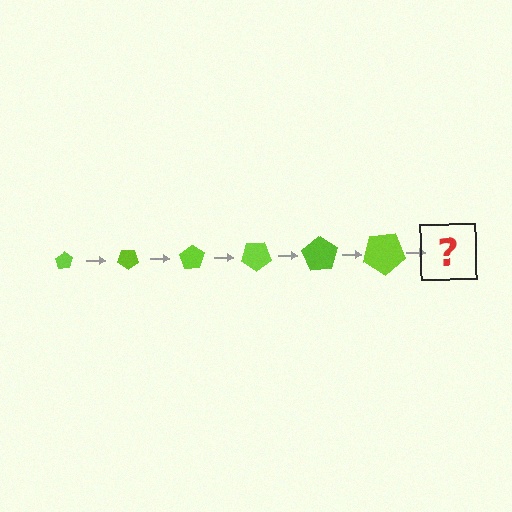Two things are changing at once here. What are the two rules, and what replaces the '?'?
The two rules are that the pentagon grows larger each step and it rotates 35 degrees each step. The '?' should be a pentagon, larger than the previous one and rotated 210 degrees from the start.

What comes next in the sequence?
The next element should be a pentagon, larger than the previous one and rotated 210 degrees from the start.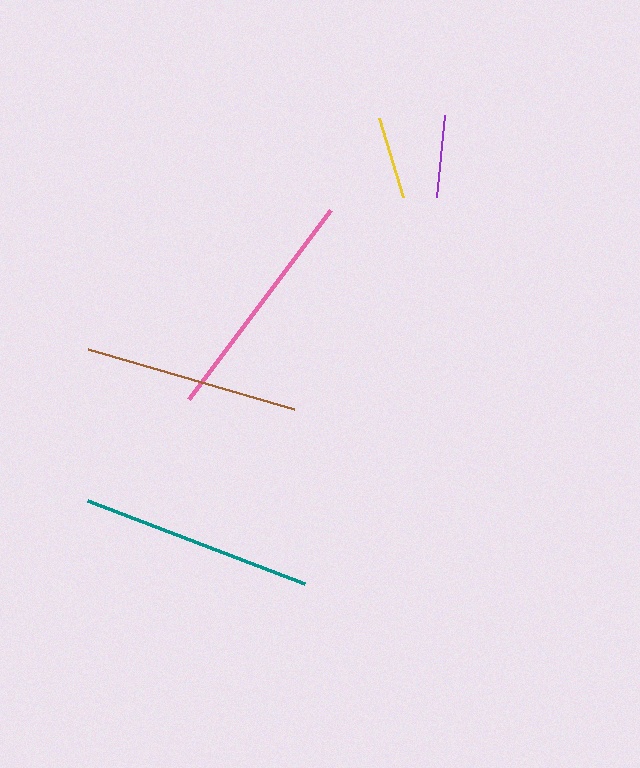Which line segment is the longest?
The pink line is the longest at approximately 236 pixels.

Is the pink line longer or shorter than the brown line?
The pink line is longer than the brown line.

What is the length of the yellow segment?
The yellow segment is approximately 83 pixels long.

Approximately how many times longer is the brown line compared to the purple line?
The brown line is approximately 2.6 times the length of the purple line.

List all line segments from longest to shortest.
From longest to shortest: pink, teal, brown, yellow, purple.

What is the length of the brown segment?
The brown segment is approximately 214 pixels long.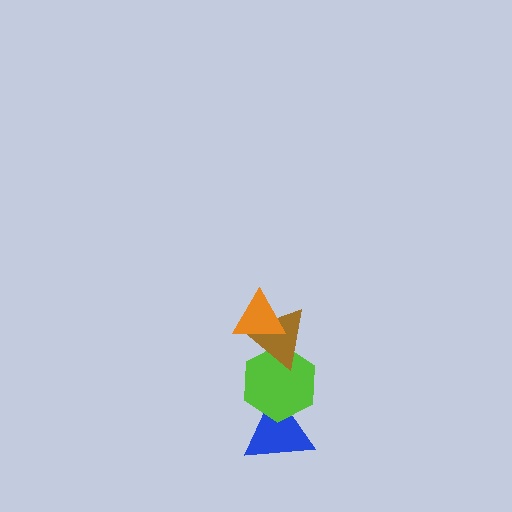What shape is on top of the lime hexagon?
The brown triangle is on top of the lime hexagon.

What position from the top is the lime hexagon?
The lime hexagon is 3rd from the top.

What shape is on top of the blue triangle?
The lime hexagon is on top of the blue triangle.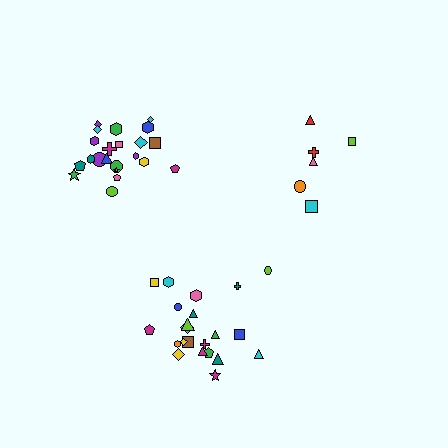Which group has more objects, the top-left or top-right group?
The top-left group.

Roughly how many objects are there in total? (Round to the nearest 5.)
Roughly 50 objects in total.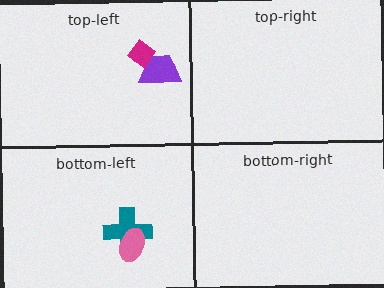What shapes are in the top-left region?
The purple trapezoid, the magenta diamond.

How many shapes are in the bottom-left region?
2.